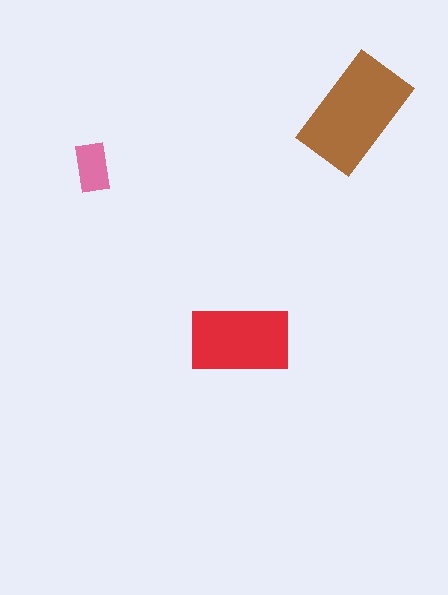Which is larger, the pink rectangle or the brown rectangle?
The brown one.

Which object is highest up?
The brown rectangle is topmost.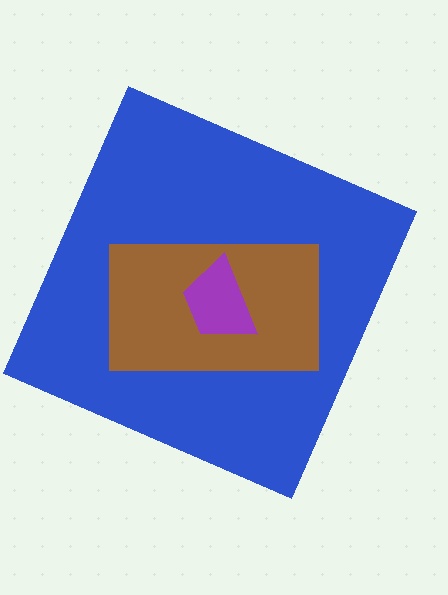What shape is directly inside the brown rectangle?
The purple trapezoid.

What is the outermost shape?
The blue square.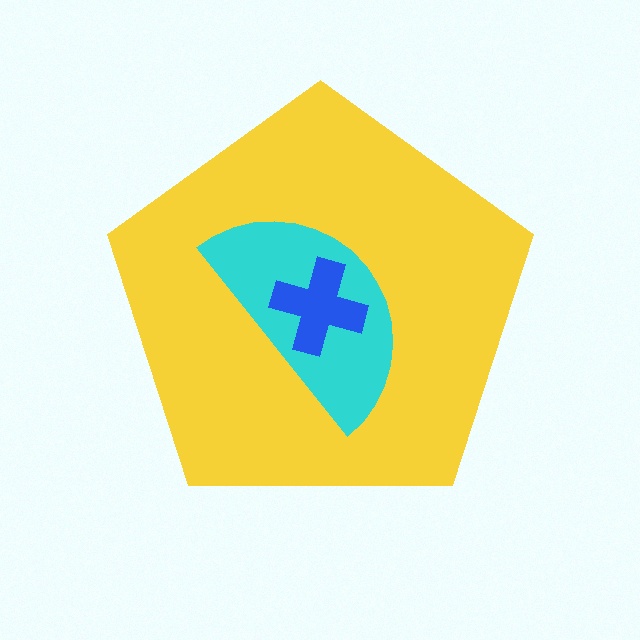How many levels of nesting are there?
3.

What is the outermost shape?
The yellow pentagon.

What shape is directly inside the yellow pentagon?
The cyan semicircle.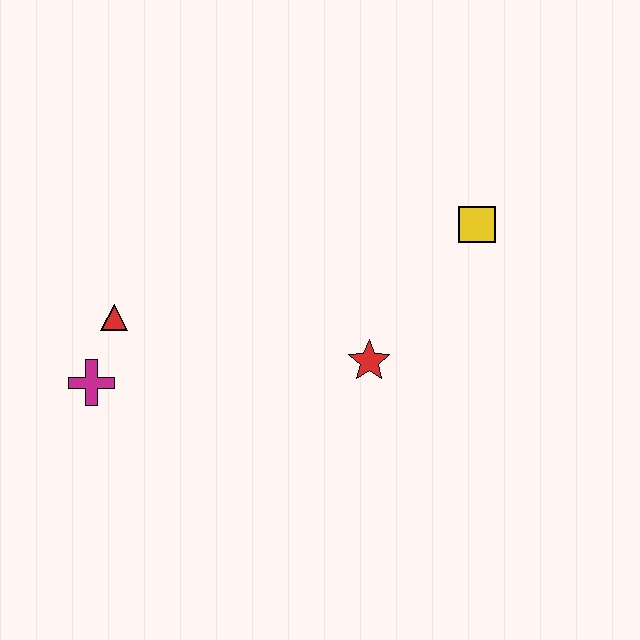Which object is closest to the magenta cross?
The red triangle is closest to the magenta cross.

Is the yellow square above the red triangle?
Yes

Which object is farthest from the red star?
The magenta cross is farthest from the red star.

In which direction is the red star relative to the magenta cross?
The red star is to the right of the magenta cross.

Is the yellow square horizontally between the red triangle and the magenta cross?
No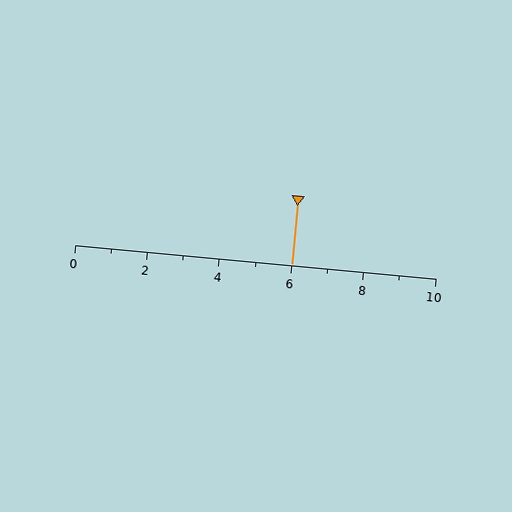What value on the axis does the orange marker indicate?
The marker indicates approximately 6.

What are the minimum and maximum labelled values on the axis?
The axis runs from 0 to 10.